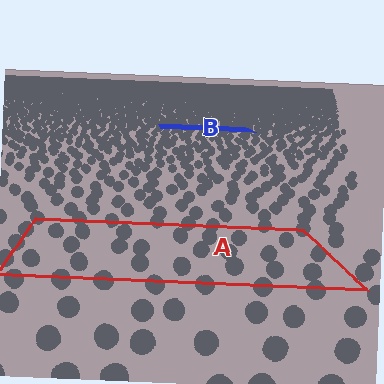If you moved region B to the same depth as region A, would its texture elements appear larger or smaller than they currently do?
They would appear larger. At a closer depth, the same texture elements are projected at a bigger on-screen size.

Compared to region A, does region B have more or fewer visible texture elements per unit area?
Region B has more texture elements per unit area — they are packed more densely because it is farther away.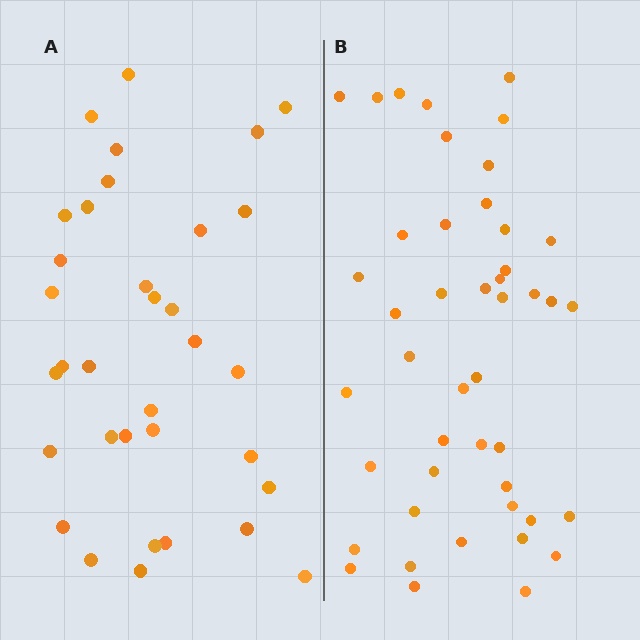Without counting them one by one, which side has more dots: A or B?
Region B (the right region) has more dots.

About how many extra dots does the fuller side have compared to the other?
Region B has roughly 12 or so more dots than region A.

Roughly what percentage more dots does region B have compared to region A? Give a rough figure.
About 30% more.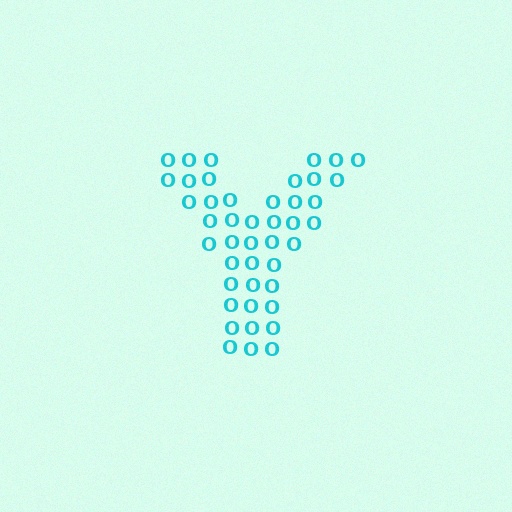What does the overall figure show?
The overall figure shows the letter Y.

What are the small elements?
The small elements are letter O's.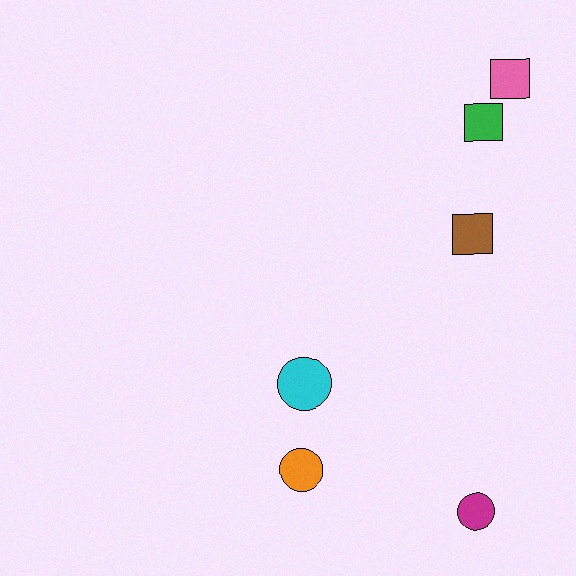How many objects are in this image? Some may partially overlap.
There are 6 objects.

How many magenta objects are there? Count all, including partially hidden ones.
There is 1 magenta object.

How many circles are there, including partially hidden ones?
There are 3 circles.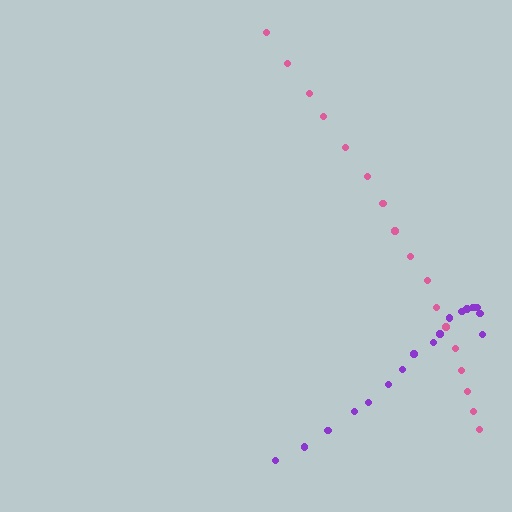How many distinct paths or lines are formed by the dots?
There are 2 distinct paths.